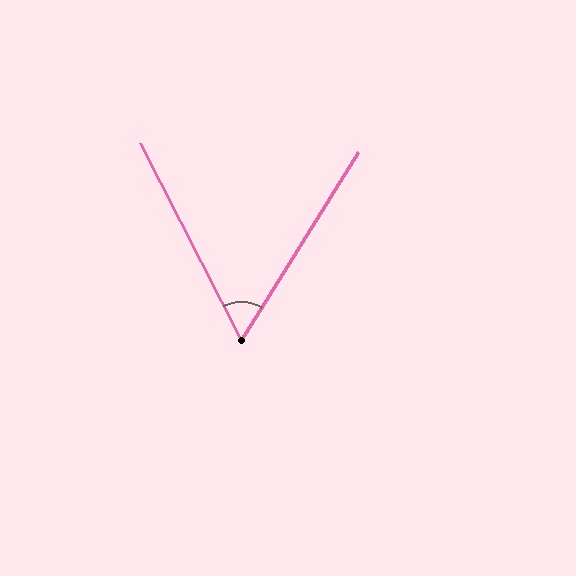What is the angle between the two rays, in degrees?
Approximately 59 degrees.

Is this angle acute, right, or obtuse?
It is acute.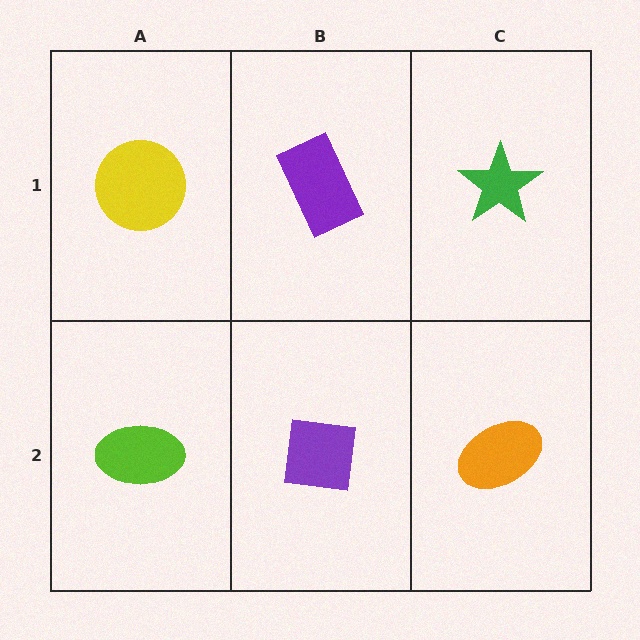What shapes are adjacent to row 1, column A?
A lime ellipse (row 2, column A), a purple rectangle (row 1, column B).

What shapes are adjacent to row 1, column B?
A purple square (row 2, column B), a yellow circle (row 1, column A), a green star (row 1, column C).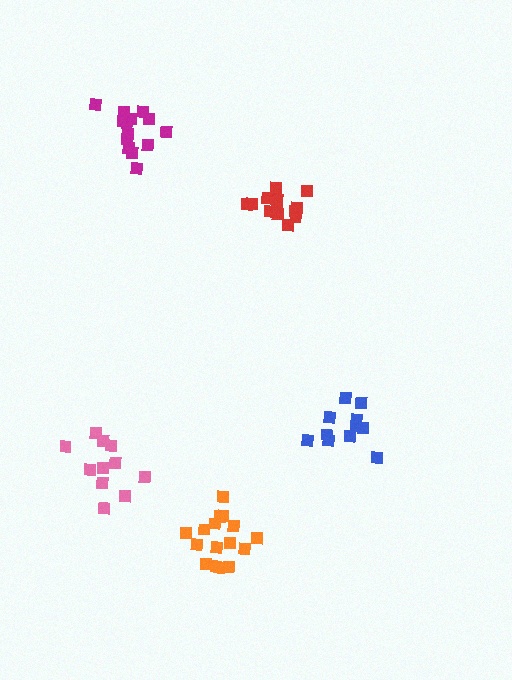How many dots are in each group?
Group 1: 11 dots, Group 2: 11 dots, Group 3: 16 dots, Group 4: 14 dots, Group 5: 13 dots (65 total).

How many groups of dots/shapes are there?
There are 5 groups.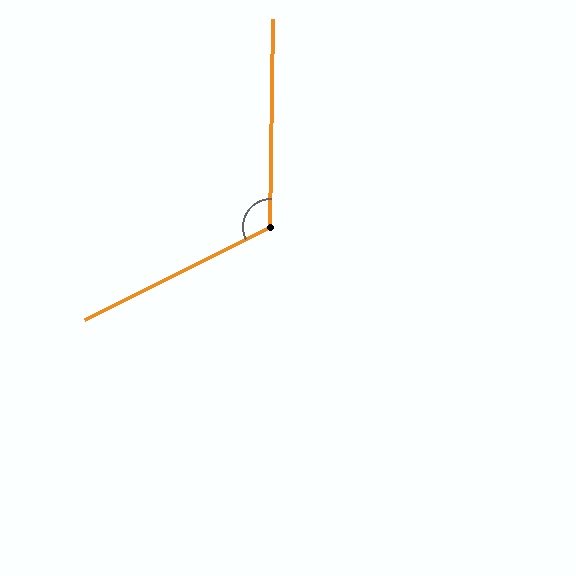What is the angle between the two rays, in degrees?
Approximately 117 degrees.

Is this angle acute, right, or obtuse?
It is obtuse.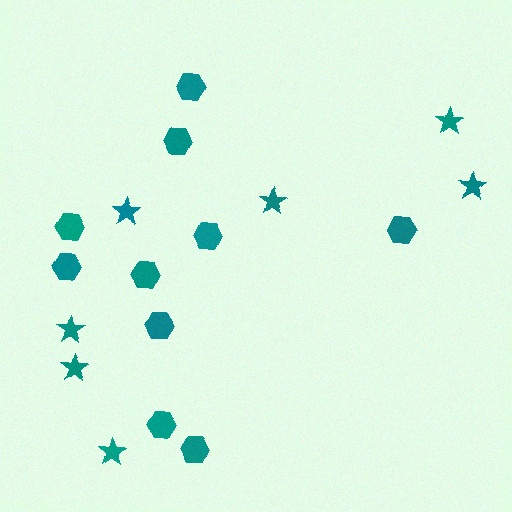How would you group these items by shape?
There are 2 groups: one group of stars (7) and one group of hexagons (10).